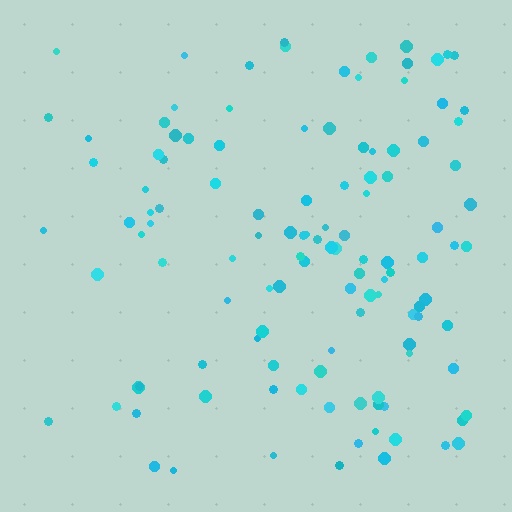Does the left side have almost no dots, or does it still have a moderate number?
Still a moderate number, just noticeably fewer than the right.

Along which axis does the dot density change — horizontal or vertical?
Horizontal.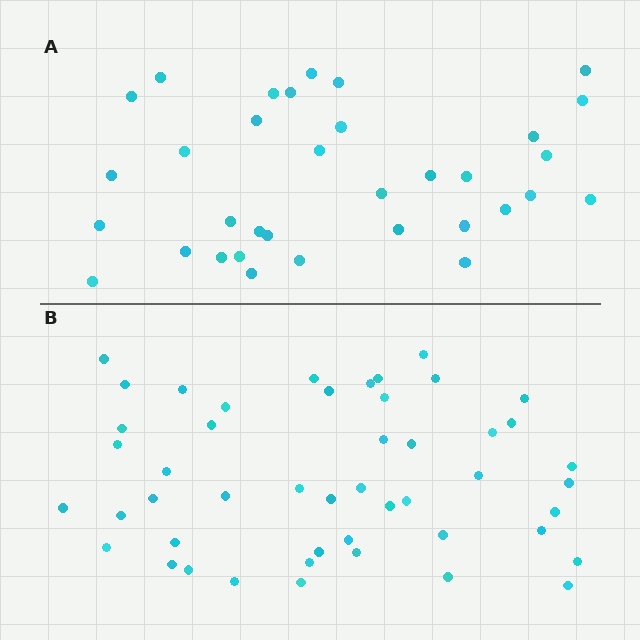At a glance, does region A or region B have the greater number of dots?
Region B (the bottom region) has more dots.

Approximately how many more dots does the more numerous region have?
Region B has approximately 15 more dots than region A.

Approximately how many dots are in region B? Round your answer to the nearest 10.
About 50 dots. (The exact count is 48, which rounds to 50.)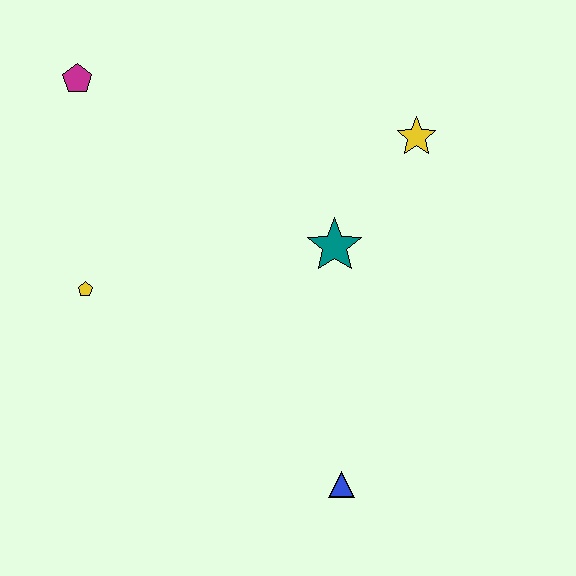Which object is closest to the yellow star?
The teal star is closest to the yellow star.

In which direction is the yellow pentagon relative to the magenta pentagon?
The yellow pentagon is below the magenta pentagon.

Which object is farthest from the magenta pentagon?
The blue triangle is farthest from the magenta pentagon.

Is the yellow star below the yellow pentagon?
No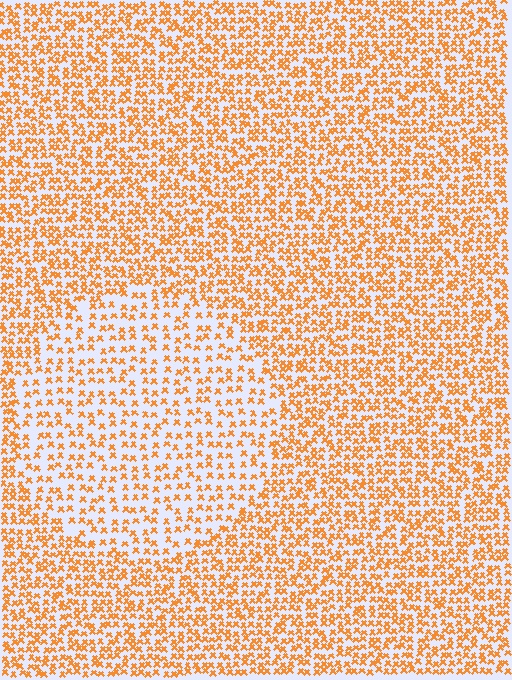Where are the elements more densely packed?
The elements are more densely packed outside the circle boundary.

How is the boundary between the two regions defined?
The boundary is defined by a change in element density (approximately 1.8x ratio). All elements are the same color, size, and shape.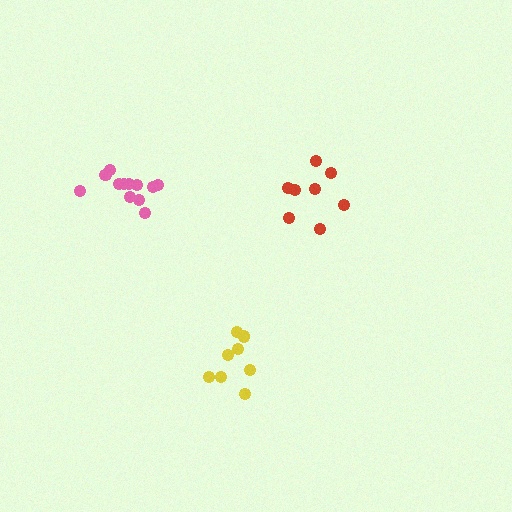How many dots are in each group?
Group 1: 9 dots, Group 2: 13 dots, Group 3: 8 dots (30 total).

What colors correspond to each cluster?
The clusters are colored: yellow, pink, red.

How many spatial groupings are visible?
There are 3 spatial groupings.